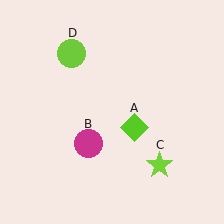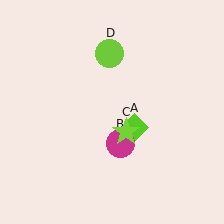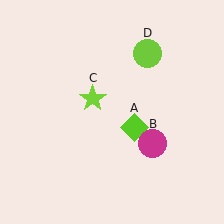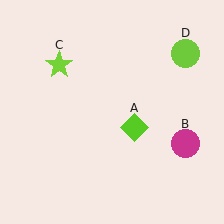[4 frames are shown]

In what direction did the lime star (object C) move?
The lime star (object C) moved up and to the left.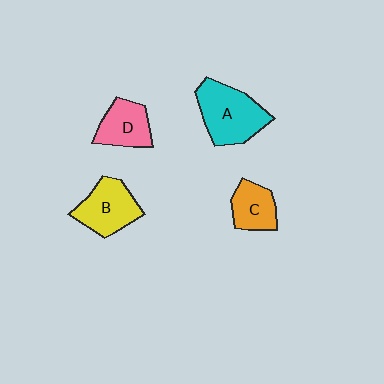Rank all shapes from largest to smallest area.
From largest to smallest: A (cyan), B (yellow), D (pink), C (orange).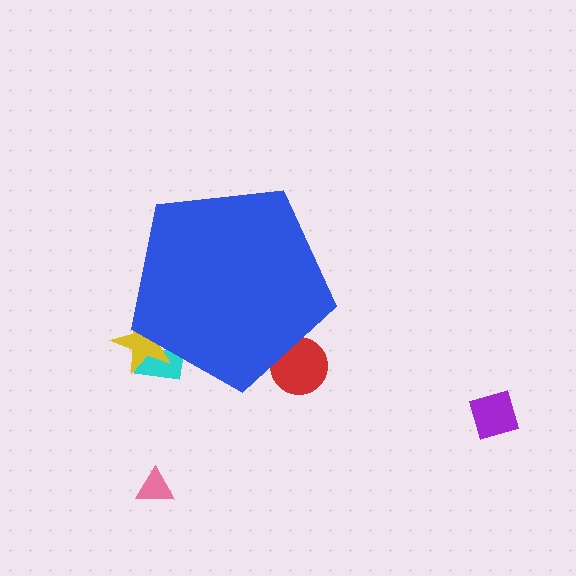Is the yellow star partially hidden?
Yes, the yellow star is partially hidden behind the blue pentagon.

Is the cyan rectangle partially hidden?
Yes, the cyan rectangle is partially hidden behind the blue pentagon.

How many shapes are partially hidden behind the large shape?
3 shapes are partially hidden.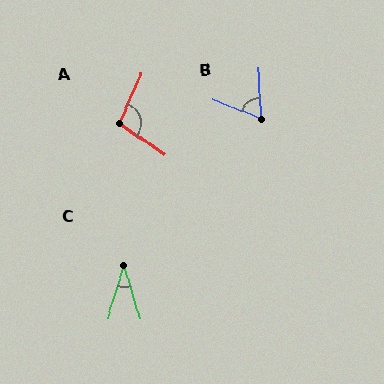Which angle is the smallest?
C, at approximately 34 degrees.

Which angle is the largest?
A, at approximately 101 degrees.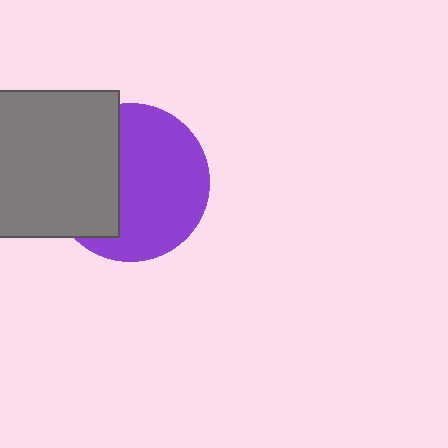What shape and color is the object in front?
The object in front is a gray square.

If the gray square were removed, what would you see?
You would see the complete purple circle.